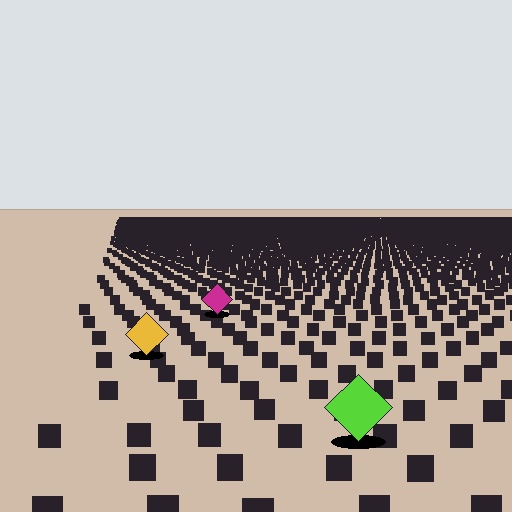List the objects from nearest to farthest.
From nearest to farthest: the lime diamond, the yellow diamond, the magenta diamond.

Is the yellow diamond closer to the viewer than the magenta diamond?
Yes. The yellow diamond is closer — you can tell from the texture gradient: the ground texture is coarser near it.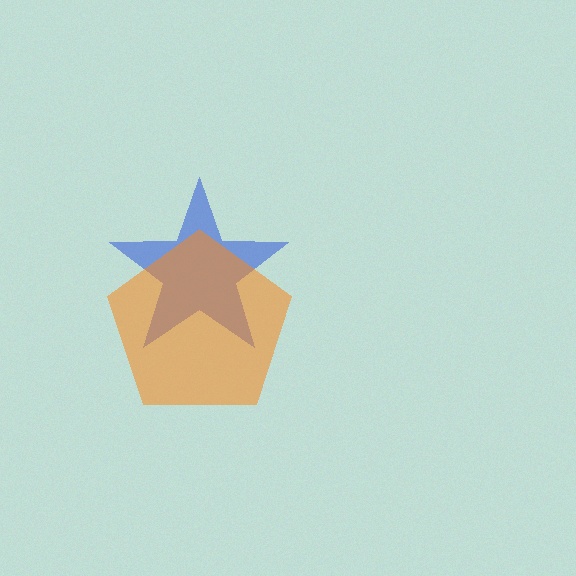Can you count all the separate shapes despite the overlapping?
Yes, there are 2 separate shapes.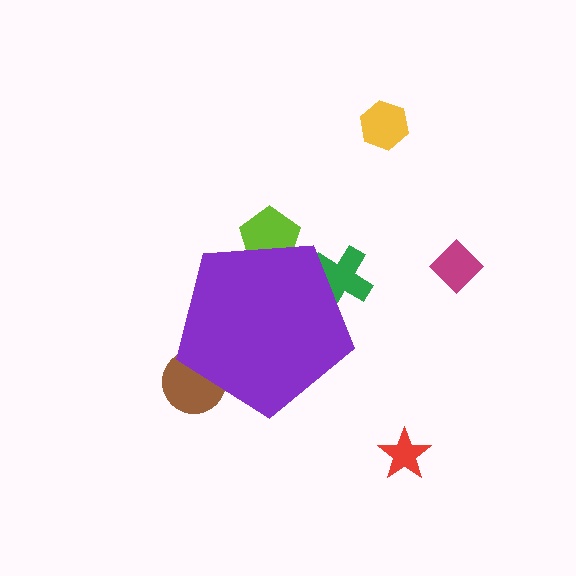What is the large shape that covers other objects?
A purple pentagon.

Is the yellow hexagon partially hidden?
No, the yellow hexagon is fully visible.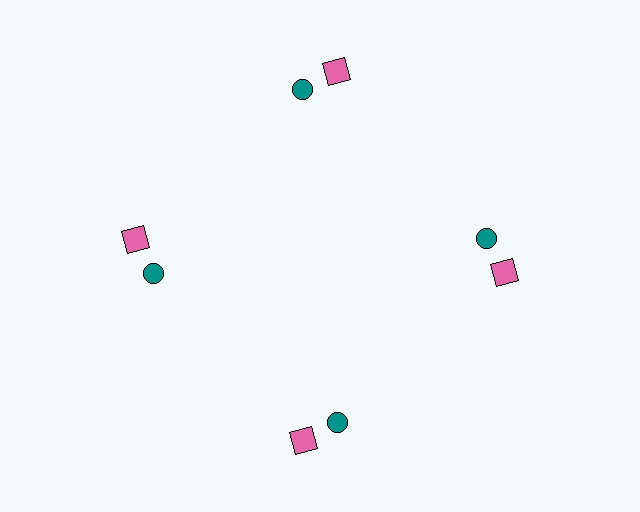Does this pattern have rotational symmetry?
Yes, this pattern has 4-fold rotational symmetry. It looks the same after rotating 90 degrees around the center.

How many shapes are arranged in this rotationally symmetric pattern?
There are 8 shapes, arranged in 4 groups of 2.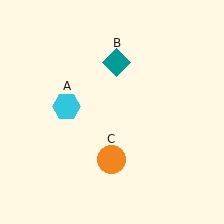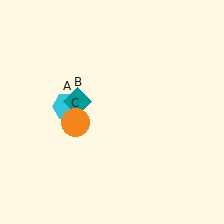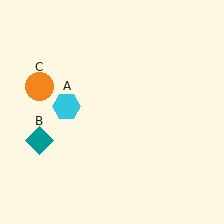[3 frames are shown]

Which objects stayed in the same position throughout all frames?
Cyan hexagon (object A) remained stationary.